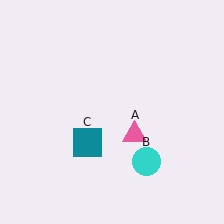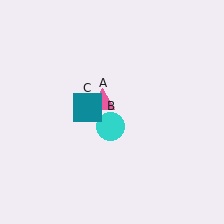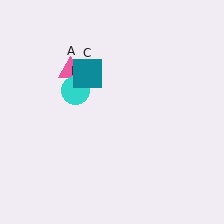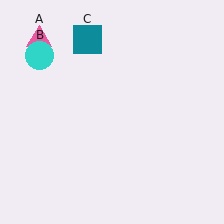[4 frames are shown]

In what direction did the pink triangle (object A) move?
The pink triangle (object A) moved up and to the left.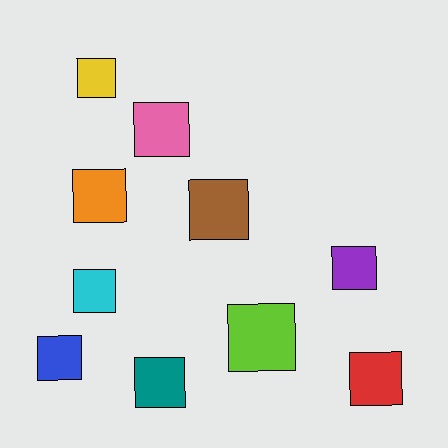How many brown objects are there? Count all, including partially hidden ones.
There is 1 brown object.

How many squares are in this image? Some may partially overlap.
There are 10 squares.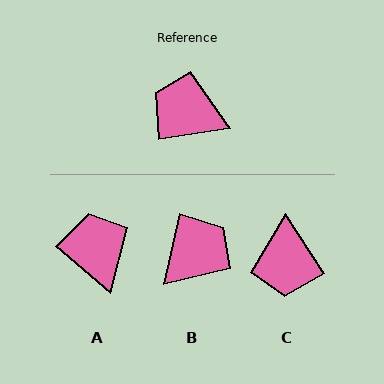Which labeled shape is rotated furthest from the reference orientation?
C, about 115 degrees away.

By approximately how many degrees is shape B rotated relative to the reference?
Approximately 111 degrees clockwise.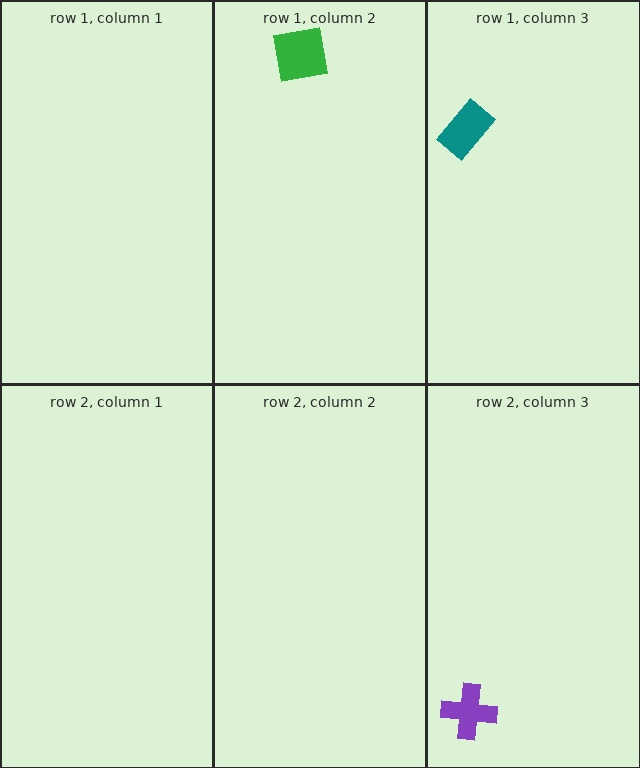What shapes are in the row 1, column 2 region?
The green square.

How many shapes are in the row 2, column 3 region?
1.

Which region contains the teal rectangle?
The row 1, column 3 region.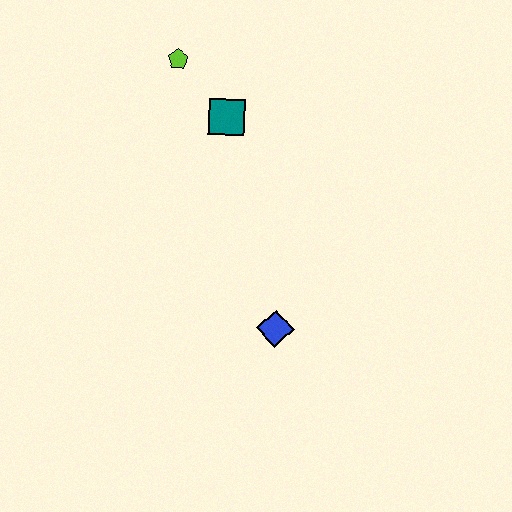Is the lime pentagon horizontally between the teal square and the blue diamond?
No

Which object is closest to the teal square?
The lime pentagon is closest to the teal square.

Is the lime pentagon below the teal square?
No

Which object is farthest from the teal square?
The blue diamond is farthest from the teal square.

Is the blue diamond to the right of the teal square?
Yes